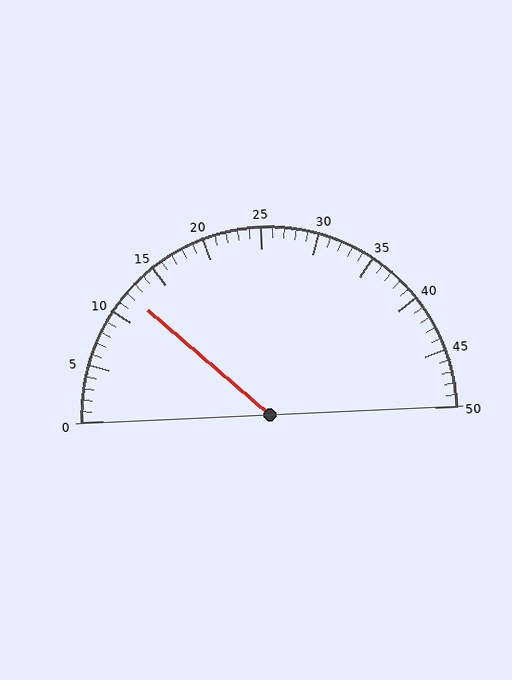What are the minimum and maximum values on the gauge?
The gauge ranges from 0 to 50.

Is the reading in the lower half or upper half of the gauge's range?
The reading is in the lower half of the range (0 to 50).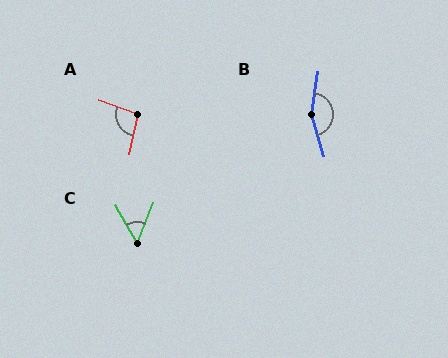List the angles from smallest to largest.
C (52°), A (98°), B (155°).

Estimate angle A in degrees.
Approximately 98 degrees.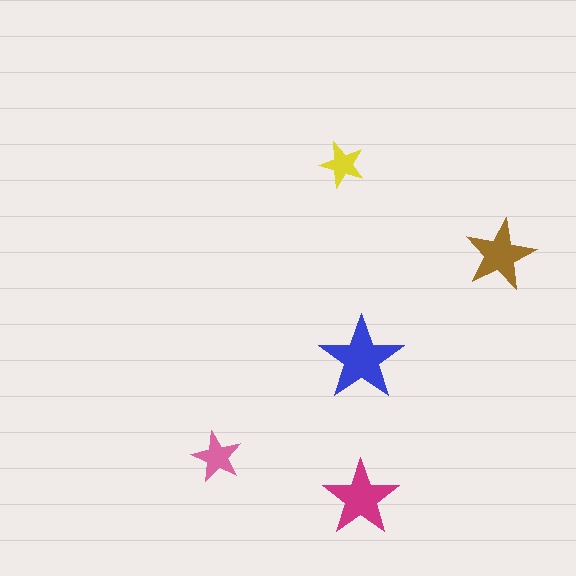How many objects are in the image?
There are 5 objects in the image.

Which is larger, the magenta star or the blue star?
The blue one.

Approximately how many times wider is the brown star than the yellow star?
About 1.5 times wider.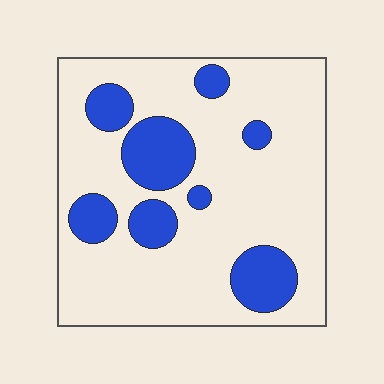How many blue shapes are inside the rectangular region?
8.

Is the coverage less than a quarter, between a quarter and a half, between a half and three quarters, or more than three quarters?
Less than a quarter.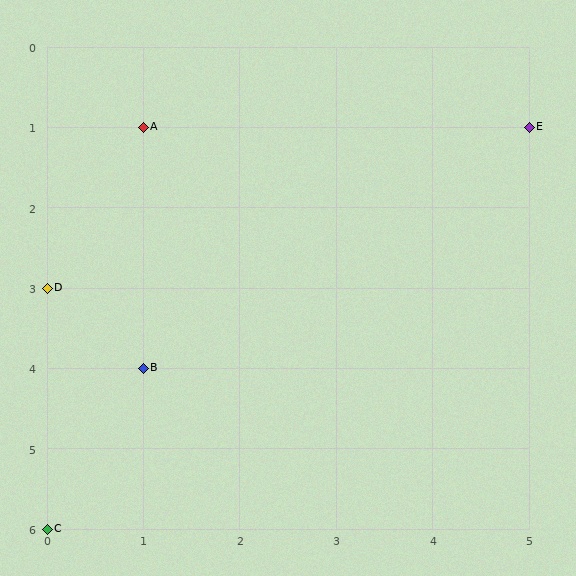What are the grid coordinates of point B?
Point B is at grid coordinates (1, 4).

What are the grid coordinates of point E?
Point E is at grid coordinates (5, 1).